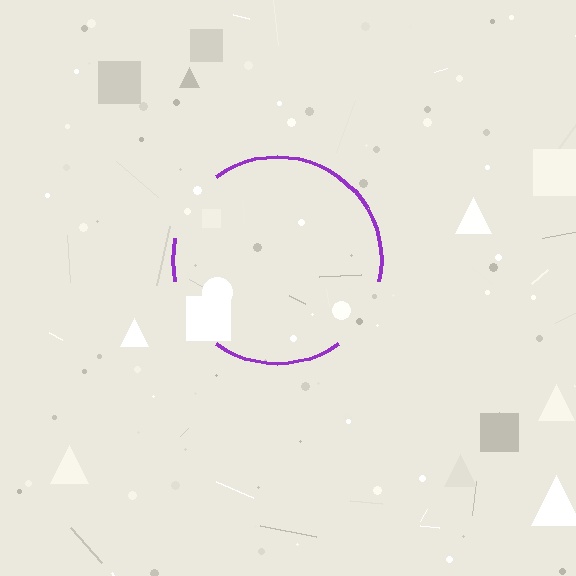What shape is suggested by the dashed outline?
The dashed outline suggests a circle.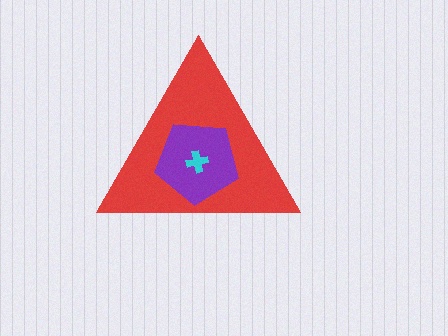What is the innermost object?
The cyan cross.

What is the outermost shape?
The red triangle.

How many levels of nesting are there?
3.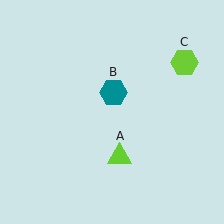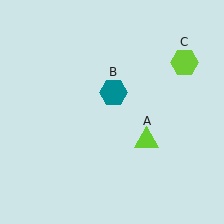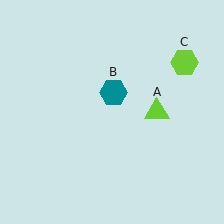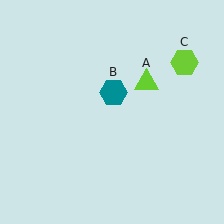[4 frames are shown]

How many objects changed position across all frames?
1 object changed position: lime triangle (object A).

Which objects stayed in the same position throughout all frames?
Teal hexagon (object B) and lime hexagon (object C) remained stationary.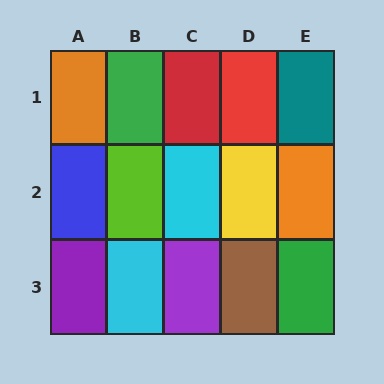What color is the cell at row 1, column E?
Teal.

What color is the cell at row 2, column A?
Blue.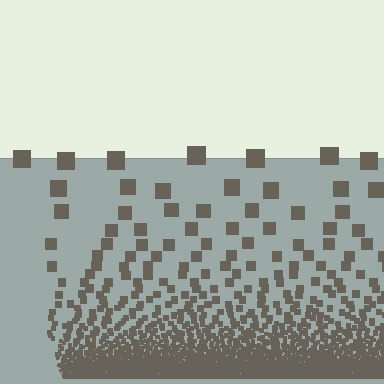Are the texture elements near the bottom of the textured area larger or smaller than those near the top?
Smaller. The gradient is inverted — elements near the bottom are smaller and denser.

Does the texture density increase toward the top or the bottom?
Density increases toward the bottom.